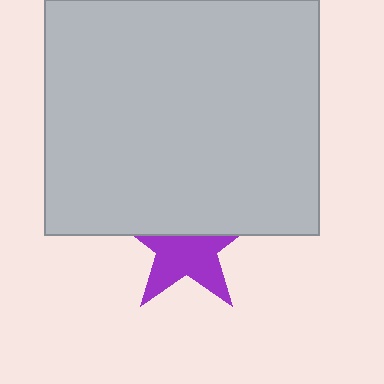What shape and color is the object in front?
The object in front is a light gray rectangle.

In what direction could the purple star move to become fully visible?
The purple star could move down. That would shift it out from behind the light gray rectangle entirely.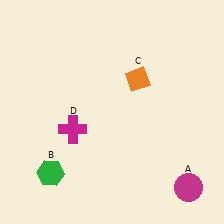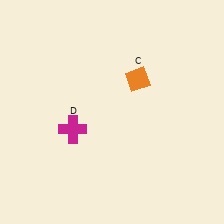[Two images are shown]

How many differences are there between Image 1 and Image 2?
There are 2 differences between the two images.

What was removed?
The magenta circle (A), the green hexagon (B) were removed in Image 2.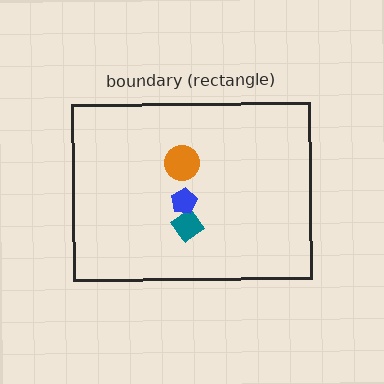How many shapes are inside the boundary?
3 inside, 0 outside.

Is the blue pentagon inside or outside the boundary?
Inside.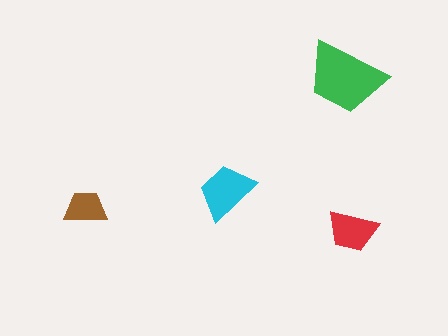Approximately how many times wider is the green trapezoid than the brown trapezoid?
About 2 times wider.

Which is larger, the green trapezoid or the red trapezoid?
The green one.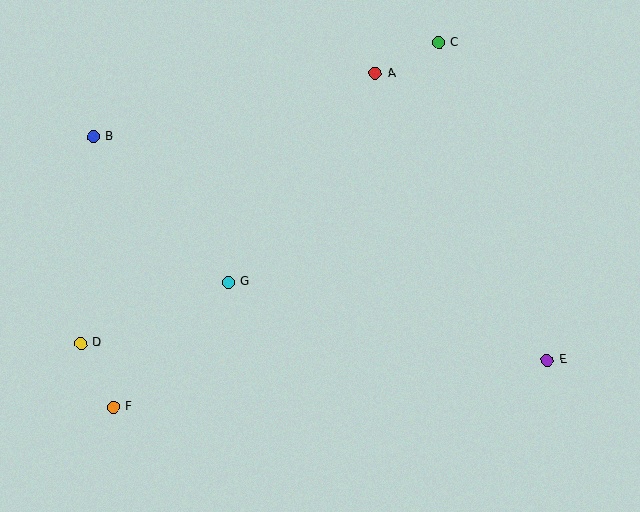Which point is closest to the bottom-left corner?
Point F is closest to the bottom-left corner.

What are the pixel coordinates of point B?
Point B is at (93, 137).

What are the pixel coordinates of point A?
Point A is at (375, 74).